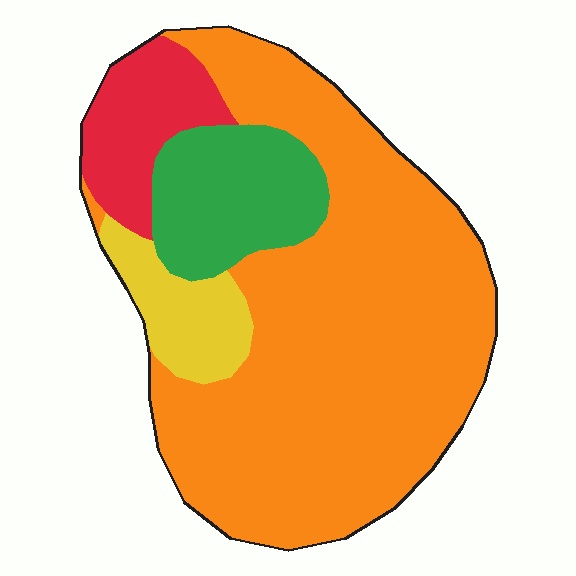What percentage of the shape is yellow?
Yellow covers 9% of the shape.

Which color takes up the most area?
Orange, at roughly 65%.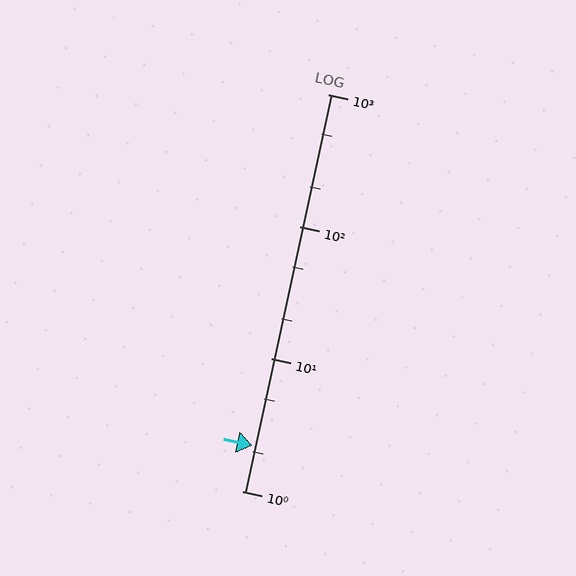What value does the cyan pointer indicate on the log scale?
The pointer indicates approximately 2.2.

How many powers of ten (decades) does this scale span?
The scale spans 3 decades, from 1 to 1000.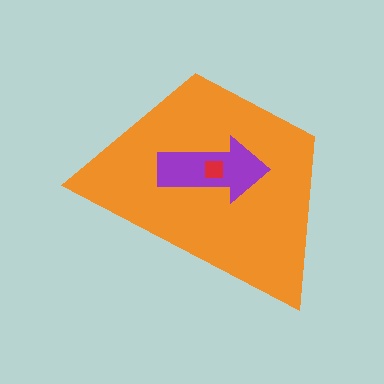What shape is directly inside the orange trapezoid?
The purple arrow.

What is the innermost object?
The red square.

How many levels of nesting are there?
3.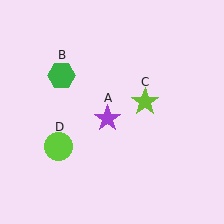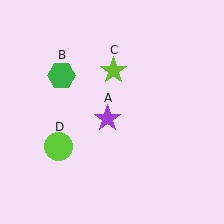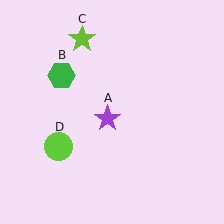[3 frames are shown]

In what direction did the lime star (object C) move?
The lime star (object C) moved up and to the left.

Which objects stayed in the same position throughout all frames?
Purple star (object A) and green hexagon (object B) and lime circle (object D) remained stationary.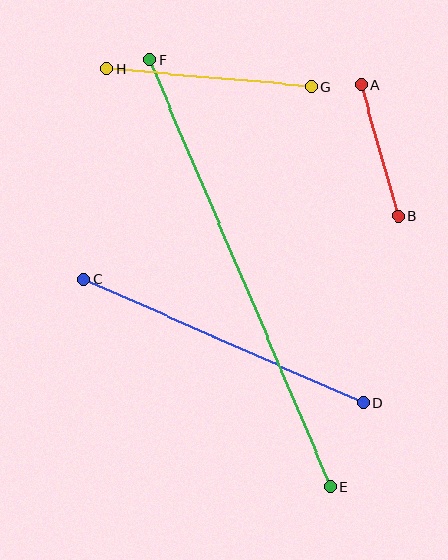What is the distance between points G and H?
The distance is approximately 205 pixels.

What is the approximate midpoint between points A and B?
The midpoint is at approximately (379, 150) pixels.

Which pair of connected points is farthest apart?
Points E and F are farthest apart.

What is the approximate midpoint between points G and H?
The midpoint is at approximately (209, 77) pixels.